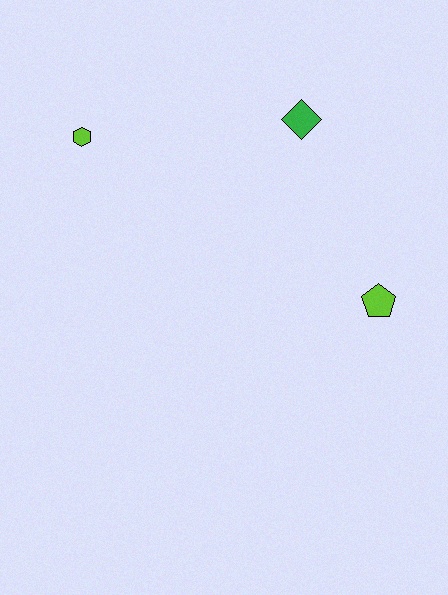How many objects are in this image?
There are 3 objects.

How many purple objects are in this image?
There are no purple objects.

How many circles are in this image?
There are no circles.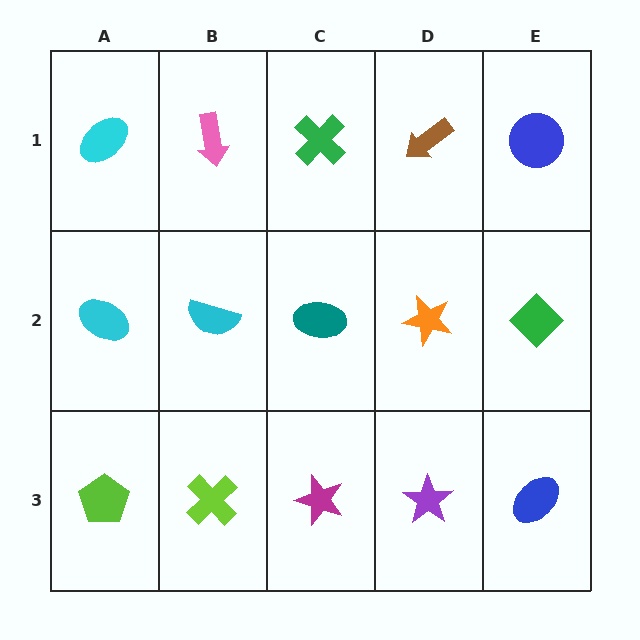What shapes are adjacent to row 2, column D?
A brown arrow (row 1, column D), a purple star (row 3, column D), a teal ellipse (row 2, column C), a green diamond (row 2, column E).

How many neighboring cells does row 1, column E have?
2.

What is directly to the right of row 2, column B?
A teal ellipse.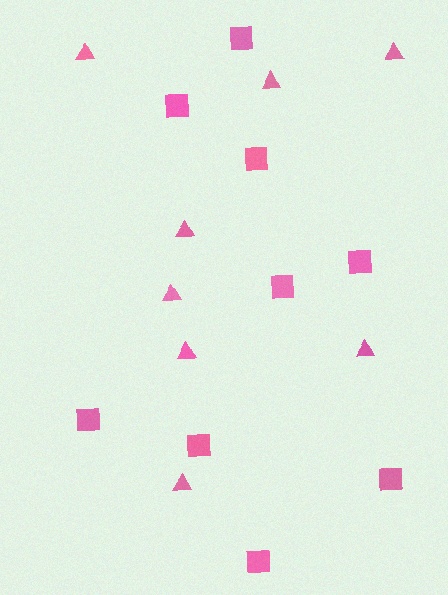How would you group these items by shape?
There are 2 groups: one group of squares (9) and one group of triangles (8).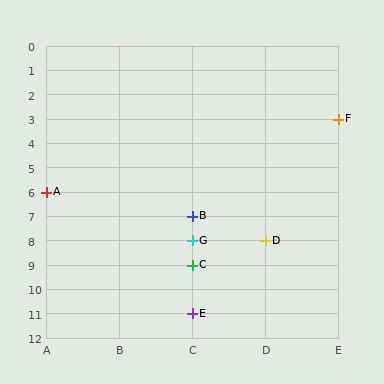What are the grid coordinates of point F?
Point F is at grid coordinates (E, 3).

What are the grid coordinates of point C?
Point C is at grid coordinates (C, 9).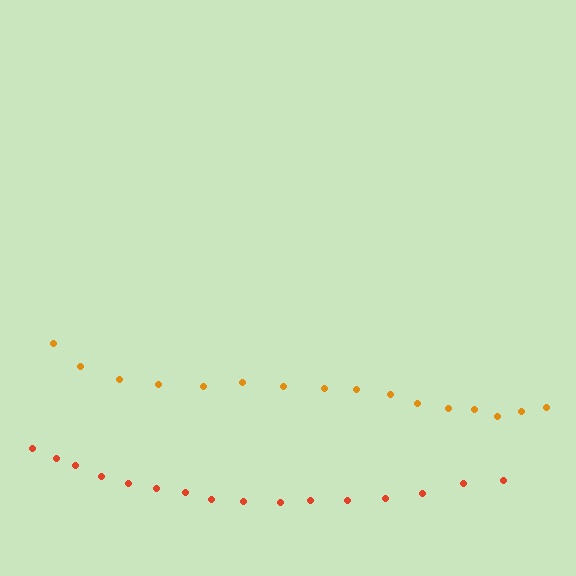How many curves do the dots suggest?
There are 2 distinct paths.